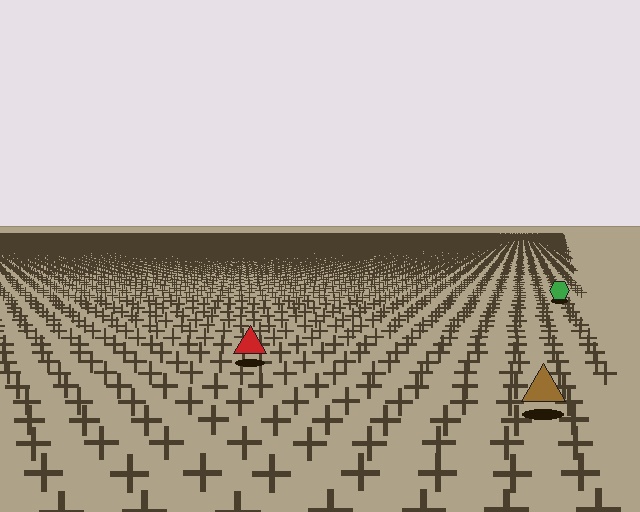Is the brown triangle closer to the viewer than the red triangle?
Yes. The brown triangle is closer — you can tell from the texture gradient: the ground texture is coarser near it.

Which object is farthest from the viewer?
The green hexagon is farthest from the viewer. It appears smaller and the ground texture around it is denser.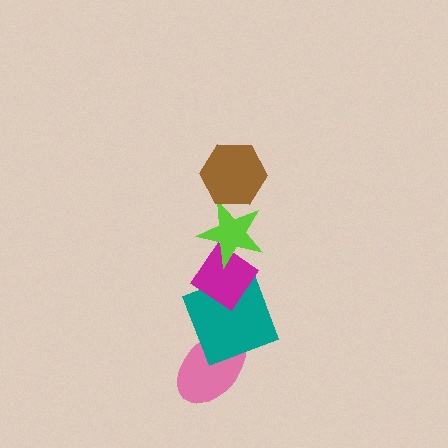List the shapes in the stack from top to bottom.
From top to bottom: the brown hexagon, the lime star, the magenta diamond, the teal square, the pink ellipse.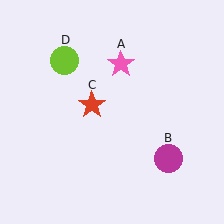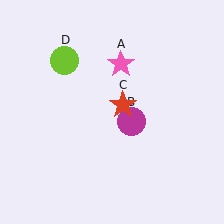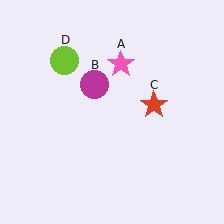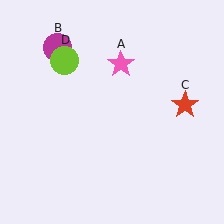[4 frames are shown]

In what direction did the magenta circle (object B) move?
The magenta circle (object B) moved up and to the left.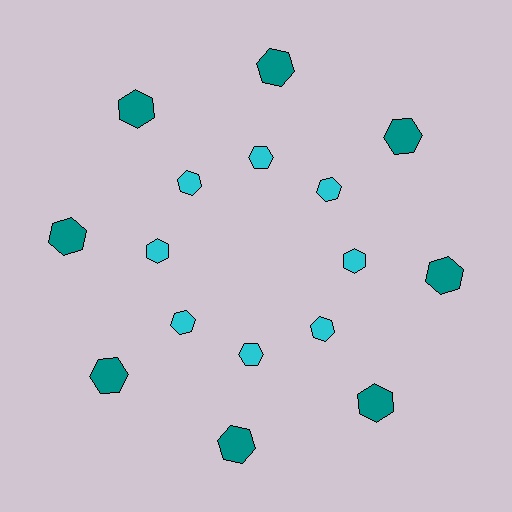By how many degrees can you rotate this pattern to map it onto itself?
The pattern maps onto itself every 45 degrees of rotation.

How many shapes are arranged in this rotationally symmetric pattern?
There are 16 shapes, arranged in 8 groups of 2.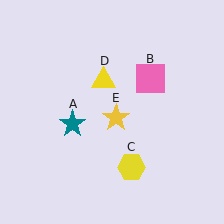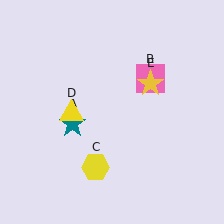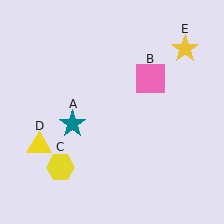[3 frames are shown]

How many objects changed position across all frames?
3 objects changed position: yellow hexagon (object C), yellow triangle (object D), yellow star (object E).